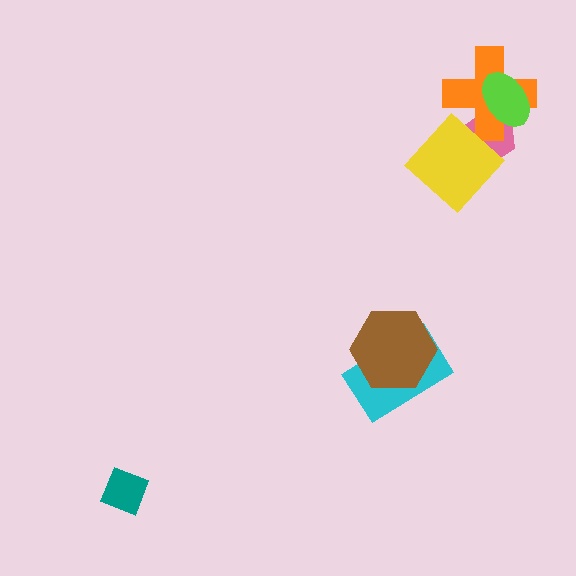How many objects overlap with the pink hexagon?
3 objects overlap with the pink hexagon.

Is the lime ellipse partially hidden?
No, no other shape covers it.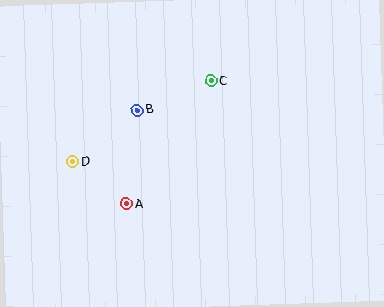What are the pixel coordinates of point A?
Point A is at (126, 204).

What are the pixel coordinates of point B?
Point B is at (137, 110).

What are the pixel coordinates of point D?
Point D is at (73, 162).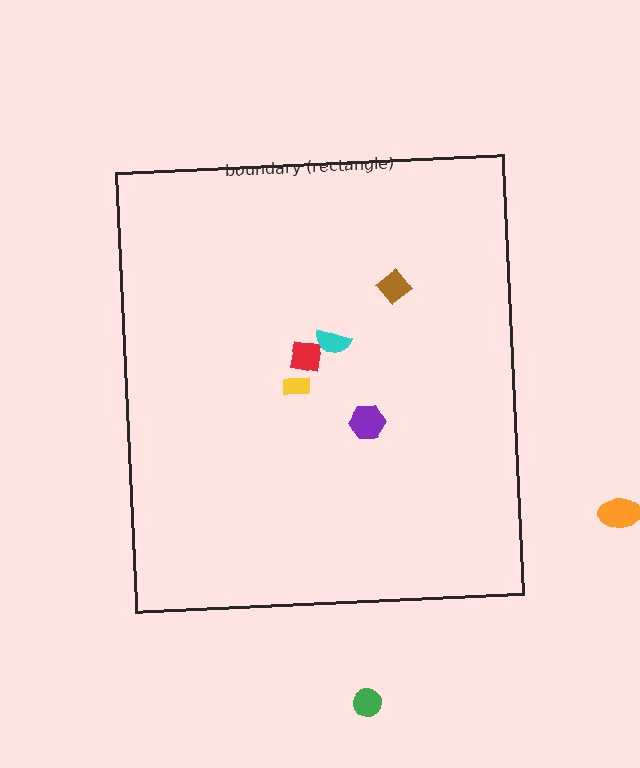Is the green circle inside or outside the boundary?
Outside.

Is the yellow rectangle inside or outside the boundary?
Inside.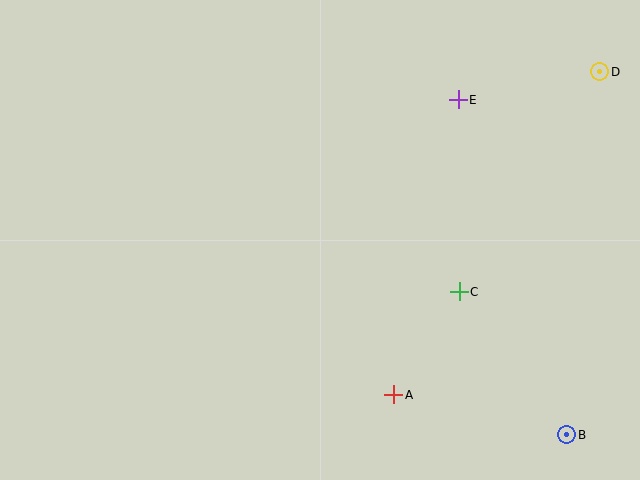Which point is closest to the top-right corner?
Point D is closest to the top-right corner.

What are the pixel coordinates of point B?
Point B is at (567, 435).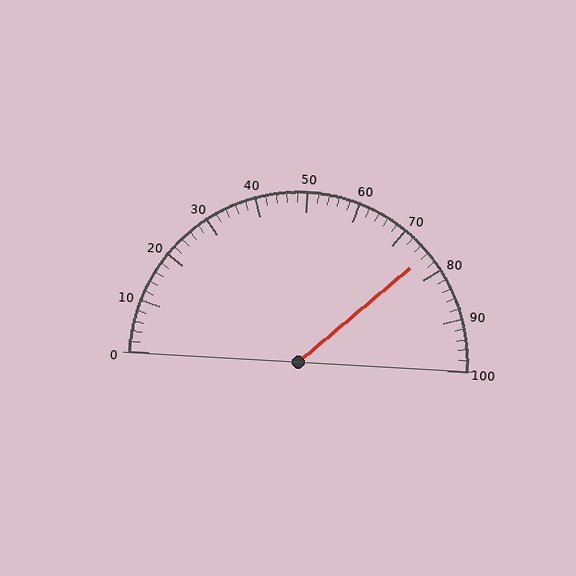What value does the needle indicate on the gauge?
The needle indicates approximately 76.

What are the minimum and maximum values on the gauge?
The gauge ranges from 0 to 100.